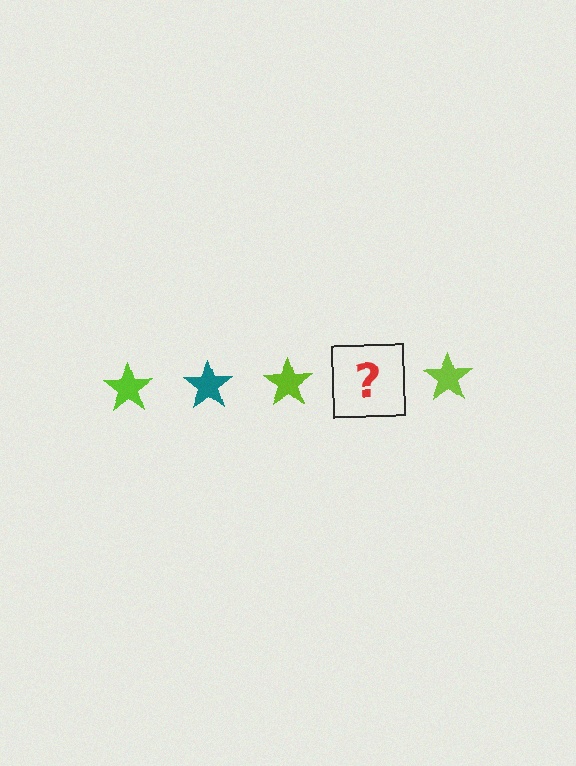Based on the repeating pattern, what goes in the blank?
The blank should be a teal star.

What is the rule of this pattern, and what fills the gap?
The rule is that the pattern cycles through lime, teal stars. The gap should be filled with a teal star.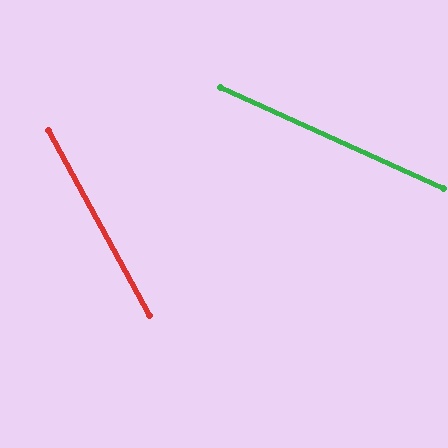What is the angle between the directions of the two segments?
Approximately 37 degrees.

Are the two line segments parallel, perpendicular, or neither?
Neither parallel nor perpendicular — they differ by about 37°.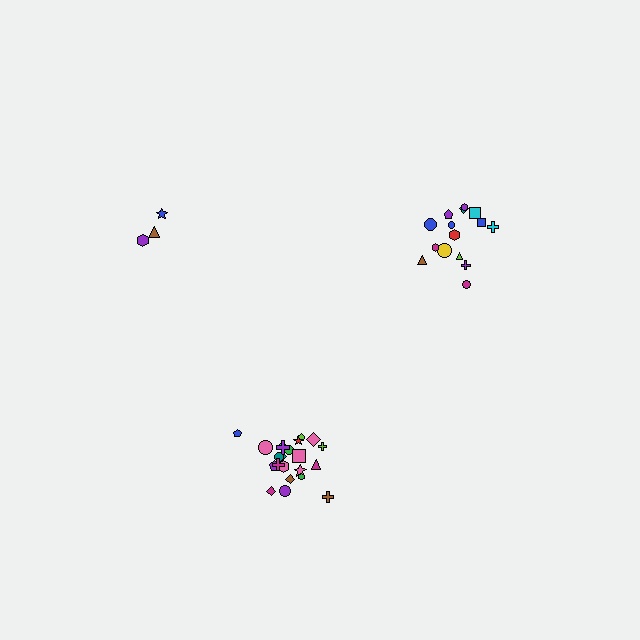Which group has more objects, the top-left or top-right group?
The top-right group.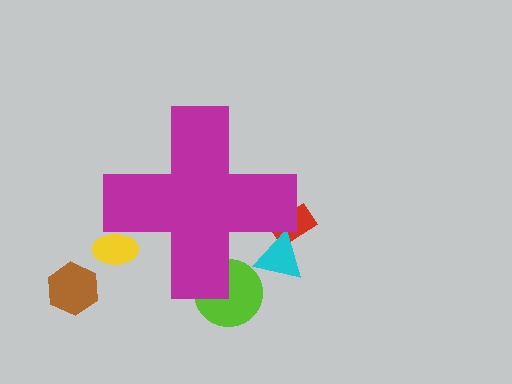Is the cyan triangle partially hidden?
Yes, the cyan triangle is partially hidden behind the magenta cross.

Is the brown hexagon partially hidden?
No, the brown hexagon is fully visible.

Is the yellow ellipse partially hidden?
Yes, the yellow ellipse is partially hidden behind the magenta cross.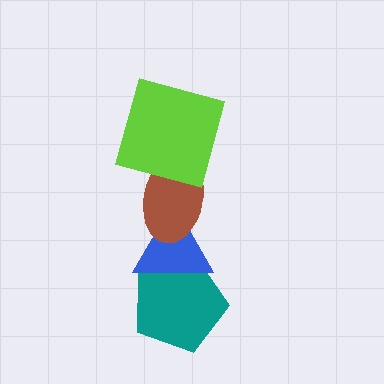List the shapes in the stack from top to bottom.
From top to bottom: the lime square, the brown ellipse, the blue triangle, the teal pentagon.